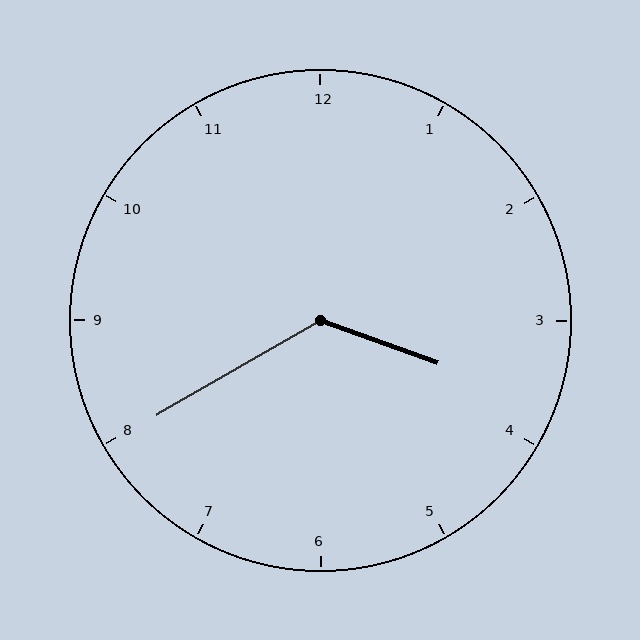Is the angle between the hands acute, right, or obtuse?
It is obtuse.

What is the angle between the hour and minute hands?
Approximately 130 degrees.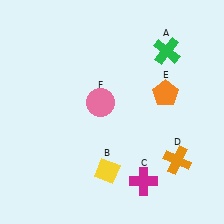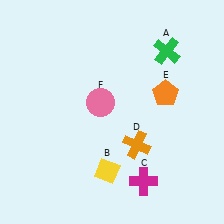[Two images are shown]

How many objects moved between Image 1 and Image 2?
1 object moved between the two images.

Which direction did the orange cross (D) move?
The orange cross (D) moved left.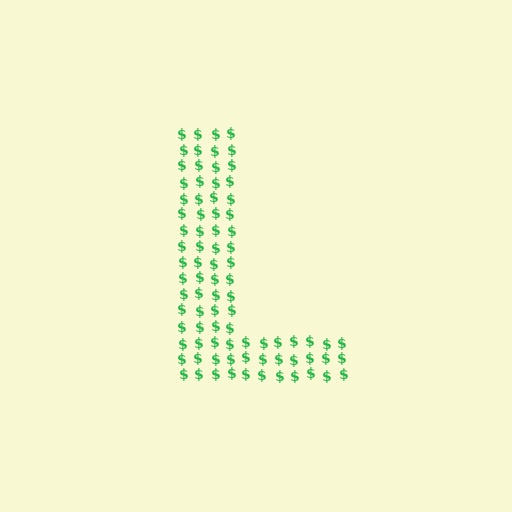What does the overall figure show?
The overall figure shows the letter L.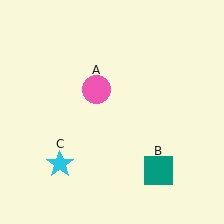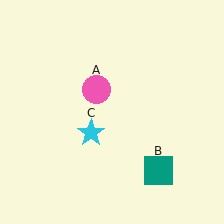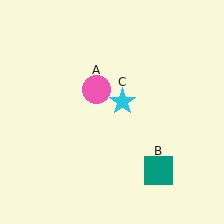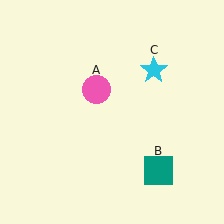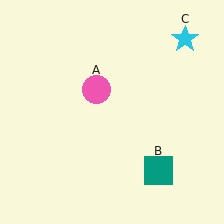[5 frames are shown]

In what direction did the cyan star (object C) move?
The cyan star (object C) moved up and to the right.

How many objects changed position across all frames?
1 object changed position: cyan star (object C).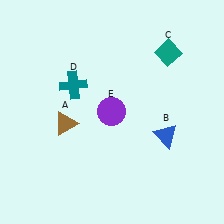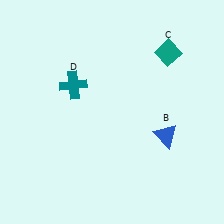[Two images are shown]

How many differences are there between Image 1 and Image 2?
There are 2 differences between the two images.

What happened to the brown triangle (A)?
The brown triangle (A) was removed in Image 2. It was in the bottom-left area of Image 1.